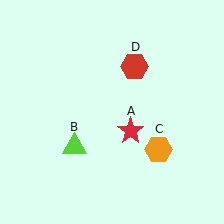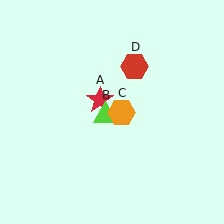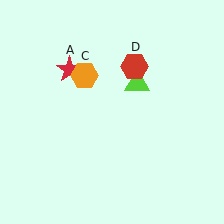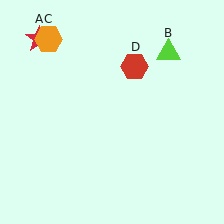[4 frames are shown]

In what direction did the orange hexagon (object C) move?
The orange hexagon (object C) moved up and to the left.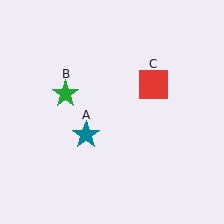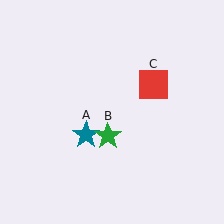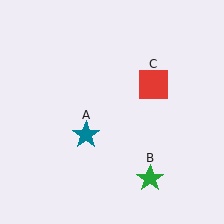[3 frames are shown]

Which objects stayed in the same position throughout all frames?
Teal star (object A) and red square (object C) remained stationary.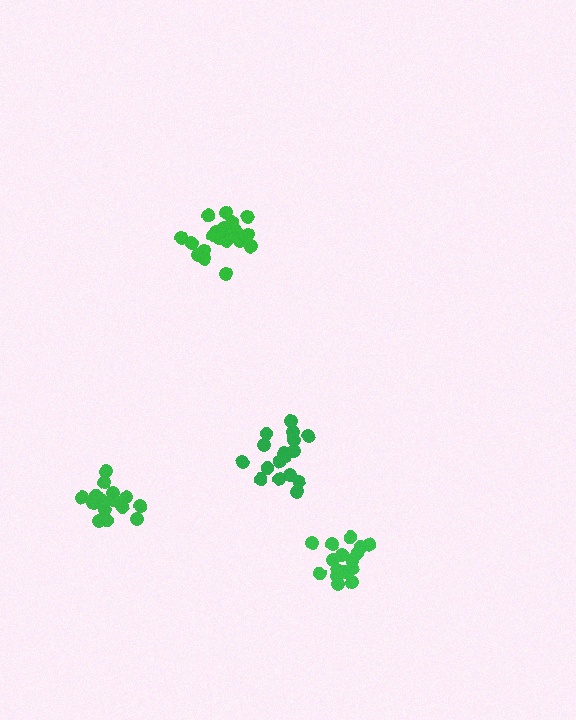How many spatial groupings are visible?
There are 4 spatial groupings.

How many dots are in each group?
Group 1: 21 dots, Group 2: 17 dots, Group 3: 17 dots, Group 4: 17 dots (72 total).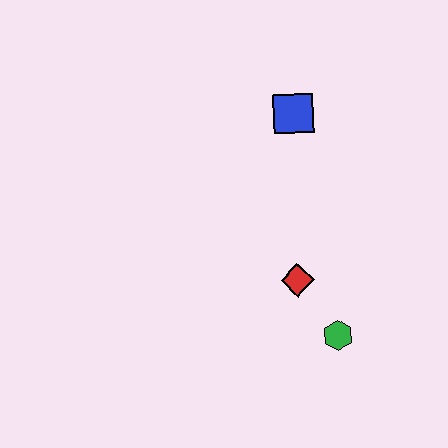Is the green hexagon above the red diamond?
No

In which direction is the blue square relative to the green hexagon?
The blue square is above the green hexagon.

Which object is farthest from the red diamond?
The blue square is farthest from the red diamond.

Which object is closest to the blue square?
The red diamond is closest to the blue square.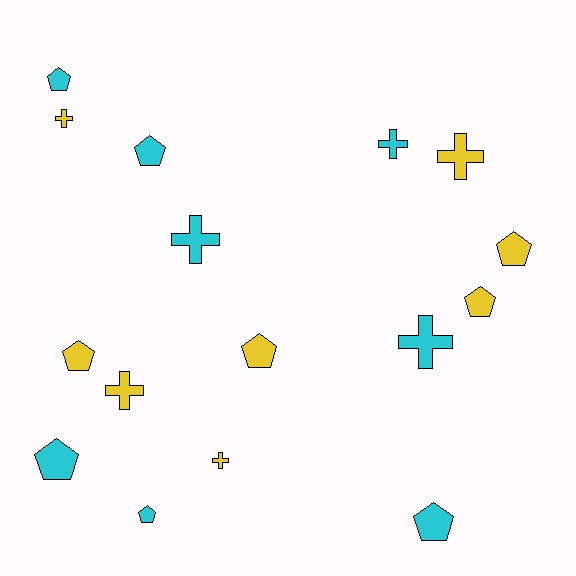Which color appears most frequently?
Cyan, with 8 objects.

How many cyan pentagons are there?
There are 5 cyan pentagons.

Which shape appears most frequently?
Pentagon, with 9 objects.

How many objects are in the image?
There are 16 objects.